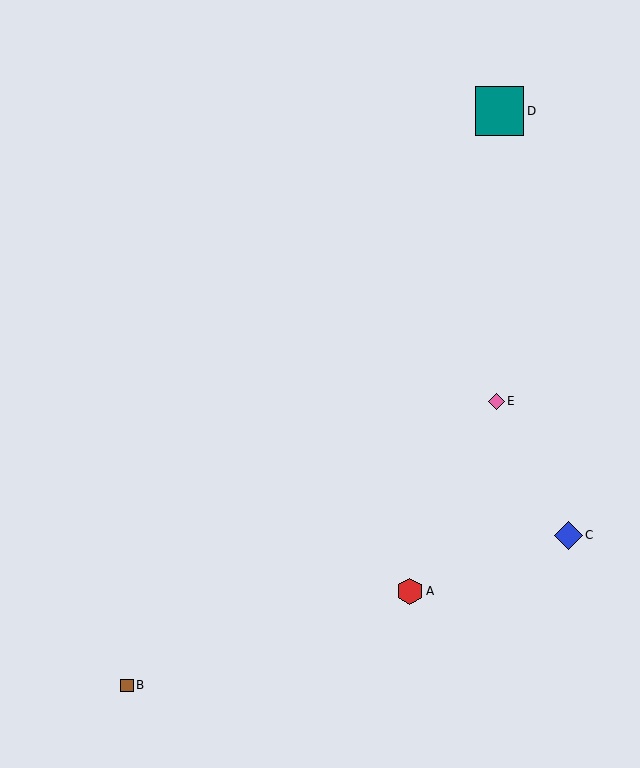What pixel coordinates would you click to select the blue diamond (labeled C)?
Click at (568, 535) to select the blue diamond C.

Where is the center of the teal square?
The center of the teal square is at (499, 111).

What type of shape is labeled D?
Shape D is a teal square.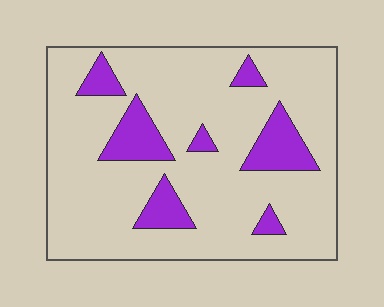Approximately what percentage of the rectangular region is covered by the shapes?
Approximately 15%.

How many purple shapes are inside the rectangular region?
7.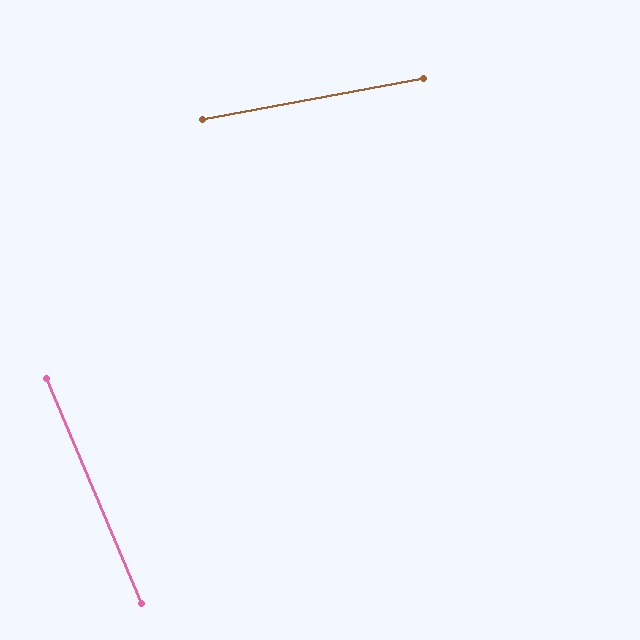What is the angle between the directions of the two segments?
Approximately 78 degrees.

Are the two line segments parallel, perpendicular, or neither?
Neither parallel nor perpendicular — they differ by about 78°.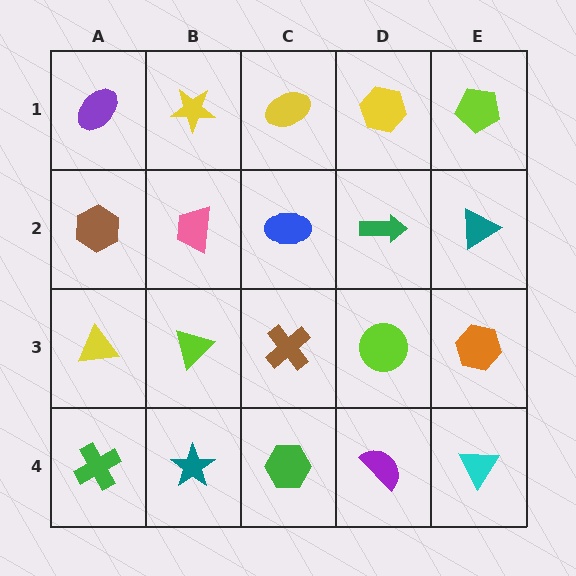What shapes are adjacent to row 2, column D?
A yellow hexagon (row 1, column D), a lime circle (row 3, column D), a blue ellipse (row 2, column C), a teal triangle (row 2, column E).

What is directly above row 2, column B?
A yellow star.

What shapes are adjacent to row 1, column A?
A brown hexagon (row 2, column A), a yellow star (row 1, column B).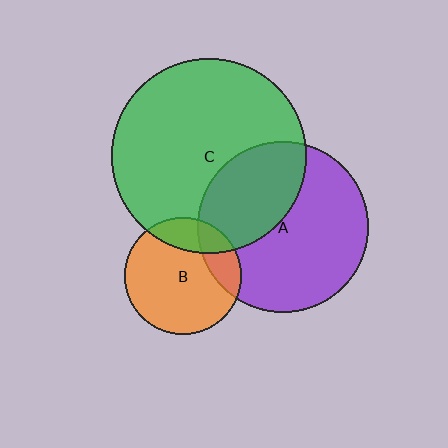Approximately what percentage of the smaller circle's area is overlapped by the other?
Approximately 20%.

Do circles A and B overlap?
Yes.